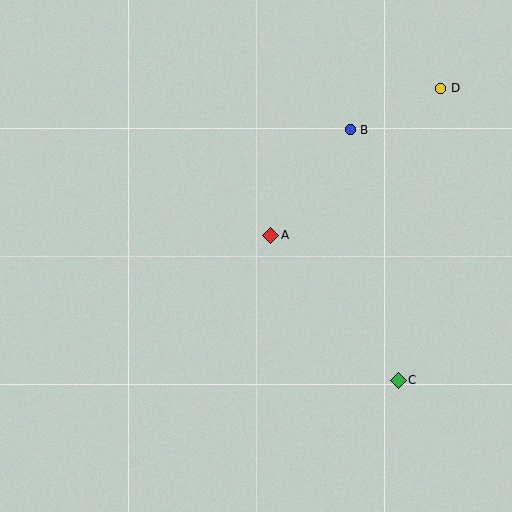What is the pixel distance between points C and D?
The distance between C and D is 295 pixels.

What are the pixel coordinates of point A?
Point A is at (271, 235).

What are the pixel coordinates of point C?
Point C is at (398, 380).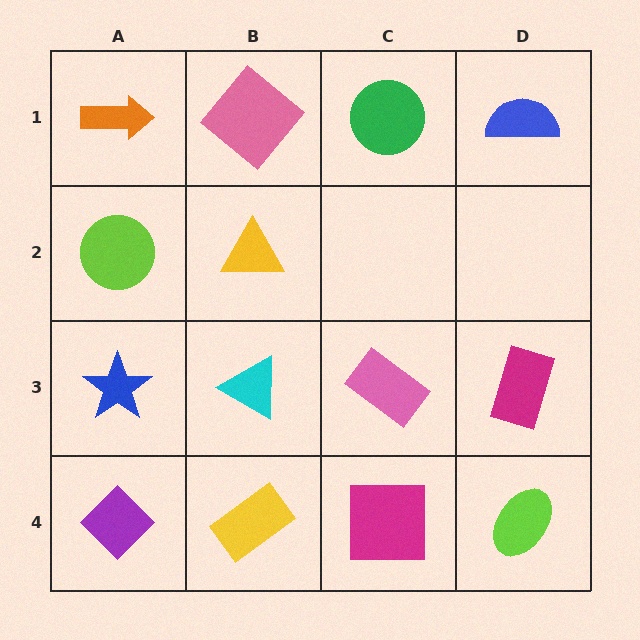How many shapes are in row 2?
2 shapes.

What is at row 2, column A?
A lime circle.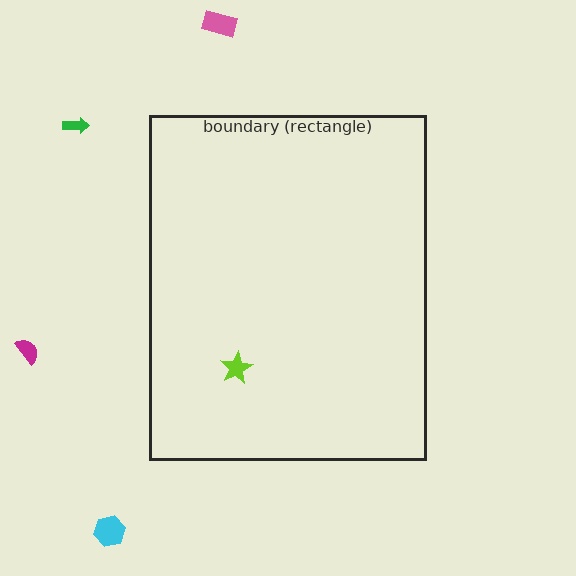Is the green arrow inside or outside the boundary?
Outside.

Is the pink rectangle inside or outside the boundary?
Outside.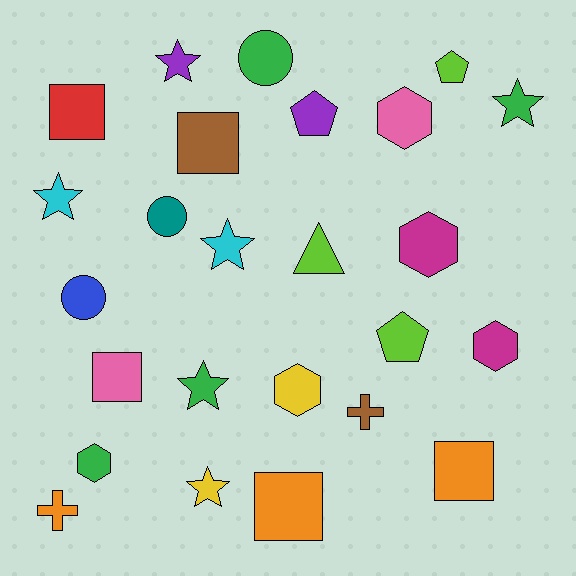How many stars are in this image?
There are 6 stars.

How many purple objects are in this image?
There are 2 purple objects.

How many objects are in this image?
There are 25 objects.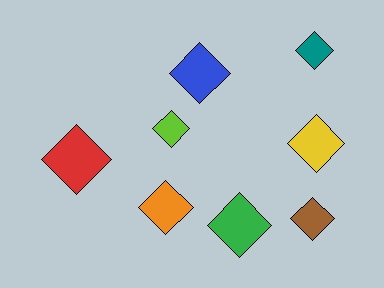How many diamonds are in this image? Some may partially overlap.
There are 8 diamonds.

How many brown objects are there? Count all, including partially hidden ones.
There is 1 brown object.